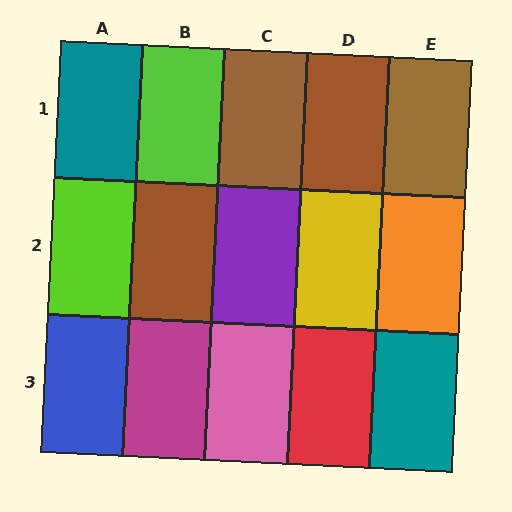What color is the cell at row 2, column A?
Lime.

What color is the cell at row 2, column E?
Orange.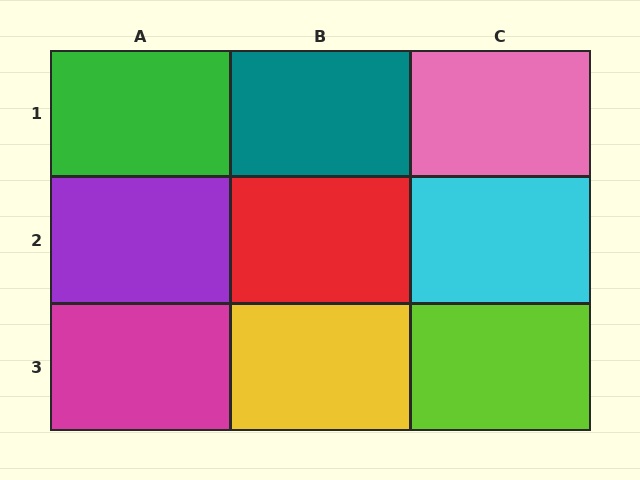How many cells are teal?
1 cell is teal.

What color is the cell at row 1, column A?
Green.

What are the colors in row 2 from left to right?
Purple, red, cyan.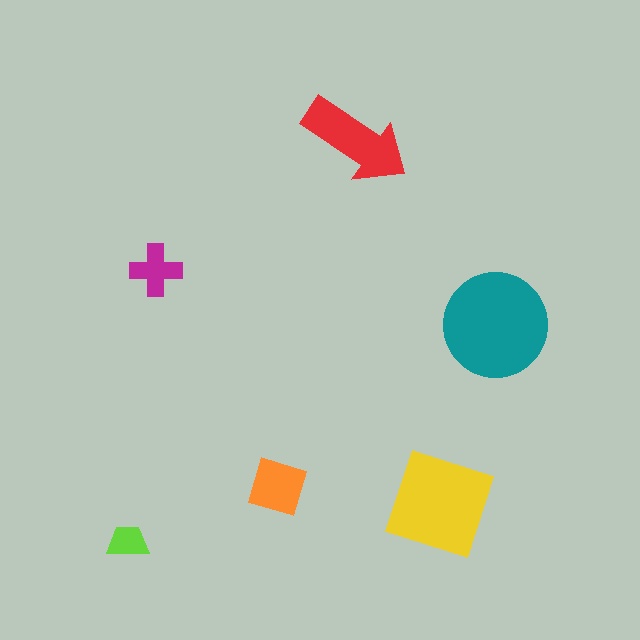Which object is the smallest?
The lime trapezoid.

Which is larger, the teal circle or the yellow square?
The teal circle.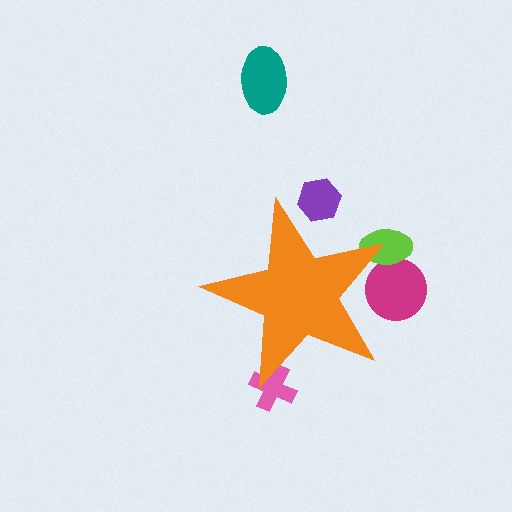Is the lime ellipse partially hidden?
Yes, the lime ellipse is partially hidden behind the orange star.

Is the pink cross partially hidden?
Yes, the pink cross is partially hidden behind the orange star.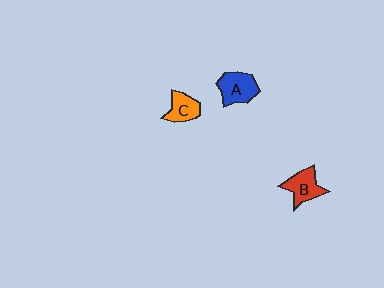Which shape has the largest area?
Shape A (blue).